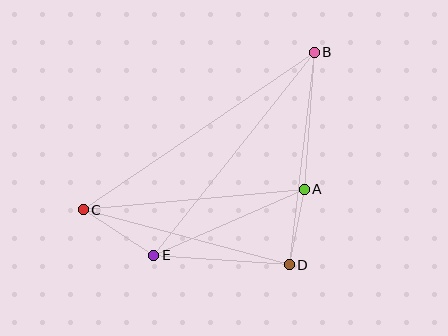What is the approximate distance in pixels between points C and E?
The distance between C and E is approximately 84 pixels.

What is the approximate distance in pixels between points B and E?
The distance between B and E is approximately 259 pixels.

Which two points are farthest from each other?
Points B and C are farthest from each other.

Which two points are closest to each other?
Points A and D are closest to each other.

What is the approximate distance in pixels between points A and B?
The distance between A and B is approximately 137 pixels.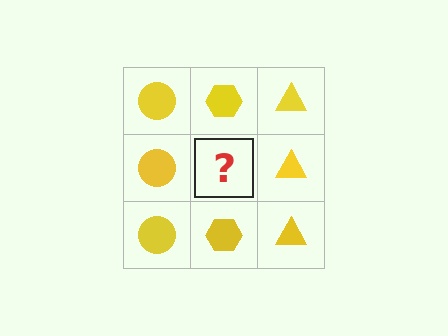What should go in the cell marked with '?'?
The missing cell should contain a yellow hexagon.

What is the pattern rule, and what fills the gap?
The rule is that each column has a consistent shape. The gap should be filled with a yellow hexagon.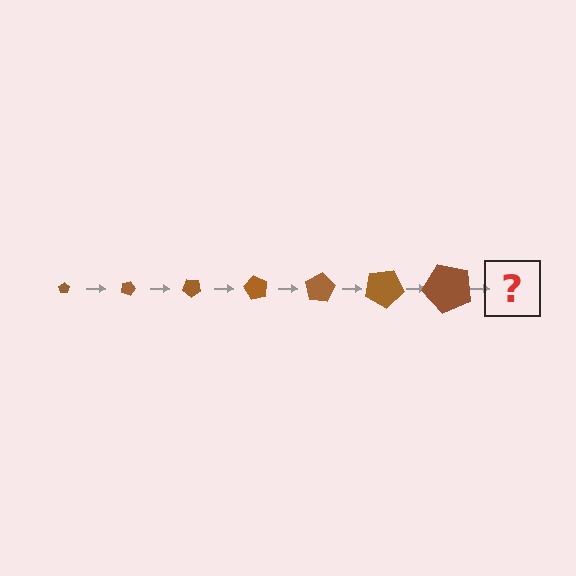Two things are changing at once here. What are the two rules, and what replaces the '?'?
The two rules are that the pentagon grows larger each step and it rotates 20 degrees each step. The '?' should be a pentagon, larger than the previous one and rotated 140 degrees from the start.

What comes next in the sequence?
The next element should be a pentagon, larger than the previous one and rotated 140 degrees from the start.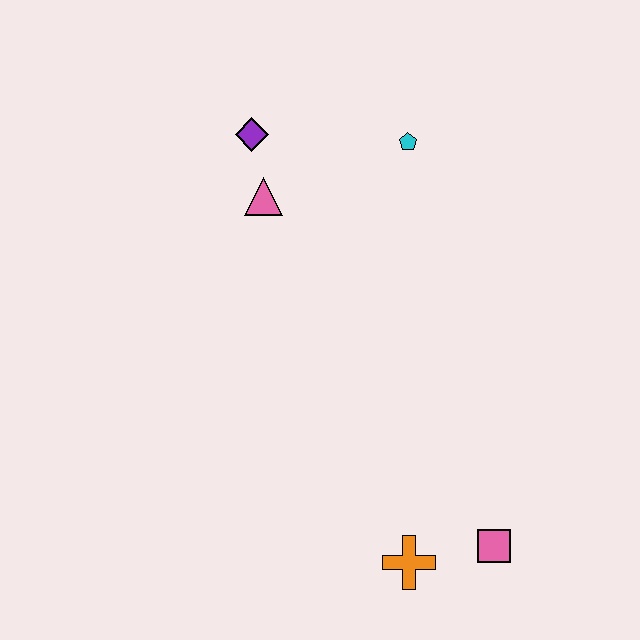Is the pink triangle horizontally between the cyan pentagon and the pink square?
No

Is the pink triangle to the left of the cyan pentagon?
Yes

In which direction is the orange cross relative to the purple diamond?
The orange cross is below the purple diamond.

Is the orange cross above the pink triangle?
No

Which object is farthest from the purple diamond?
The pink square is farthest from the purple diamond.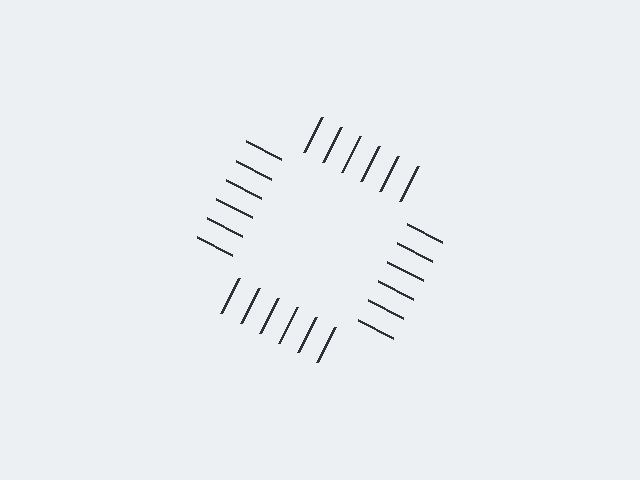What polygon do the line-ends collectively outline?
An illusory square — the line segments terminate on its edges but no continuous stroke is drawn.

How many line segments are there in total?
24 — 6 along each of the 4 edges.